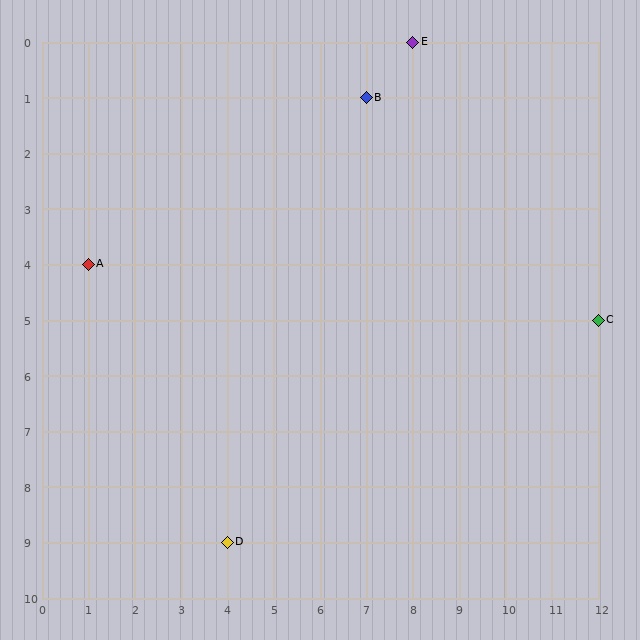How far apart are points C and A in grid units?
Points C and A are 11 columns and 1 row apart (about 11.0 grid units diagonally).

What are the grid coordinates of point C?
Point C is at grid coordinates (12, 5).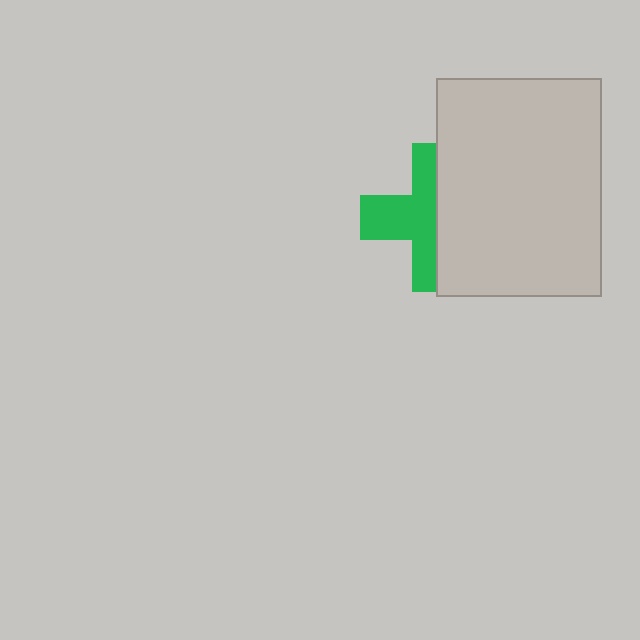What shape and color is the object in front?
The object in front is a light gray rectangle.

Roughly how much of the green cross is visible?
About half of it is visible (roughly 51%).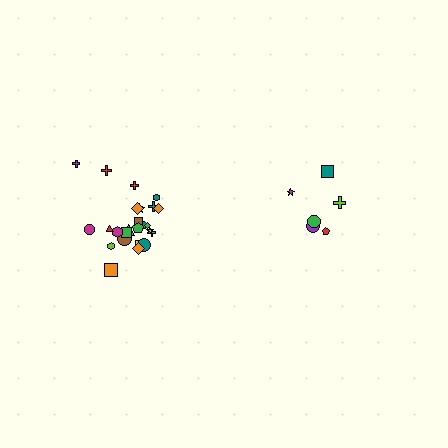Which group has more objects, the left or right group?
The left group.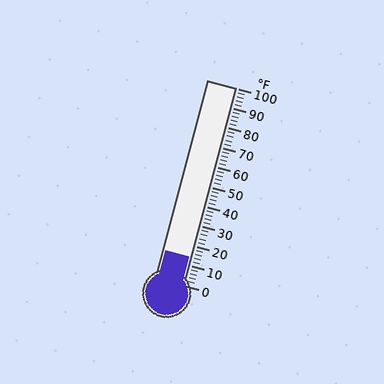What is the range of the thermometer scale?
The thermometer scale ranges from 0°F to 100°F.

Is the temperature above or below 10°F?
The temperature is above 10°F.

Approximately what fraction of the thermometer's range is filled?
The thermometer is filled to approximately 15% of its range.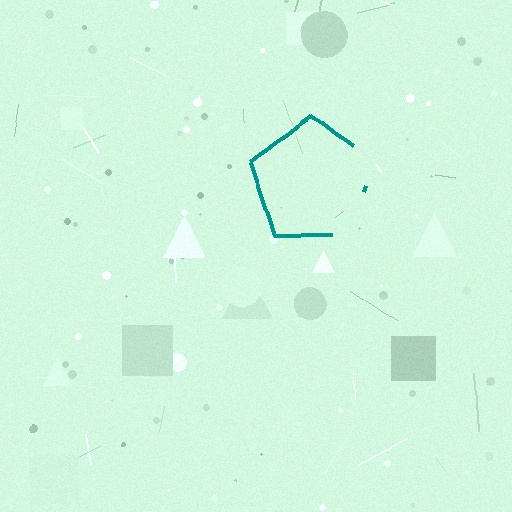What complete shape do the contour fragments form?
The contour fragments form a pentagon.